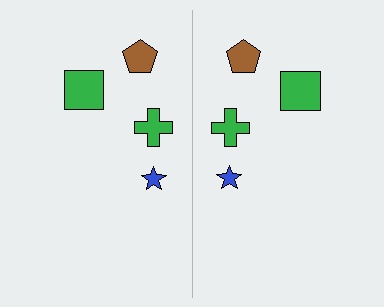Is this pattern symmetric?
Yes, this pattern has bilateral (reflection) symmetry.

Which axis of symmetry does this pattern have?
The pattern has a vertical axis of symmetry running through the center of the image.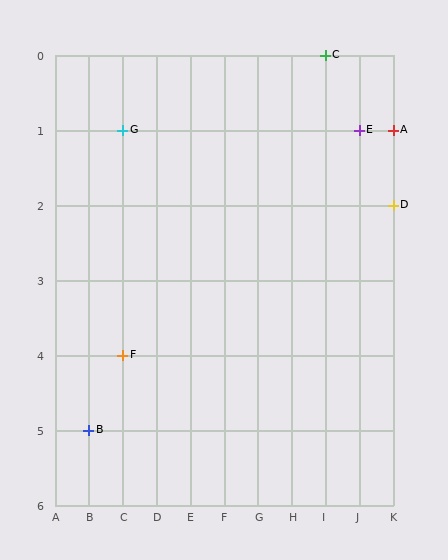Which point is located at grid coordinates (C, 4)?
Point F is at (C, 4).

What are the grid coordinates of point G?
Point G is at grid coordinates (C, 1).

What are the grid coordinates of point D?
Point D is at grid coordinates (K, 2).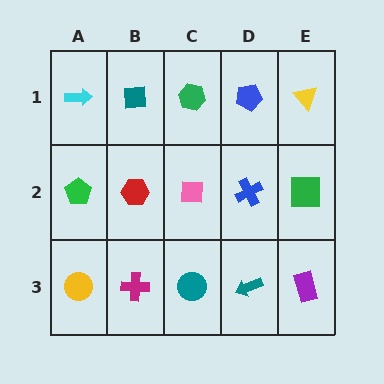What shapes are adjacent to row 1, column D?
A blue cross (row 2, column D), a green hexagon (row 1, column C), a yellow triangle (row 1, column E).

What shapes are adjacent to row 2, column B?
A teal square (row 1, column B), a magenta cross (row 3, column B), a green pentagon (row 2, column A), a pink square (row 2, column C).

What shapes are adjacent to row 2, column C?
A green hexagon (row 1, column C), a teal circle (row 3, column C), a red hexagon (row 2, column B), a blue cross (row 2, column D).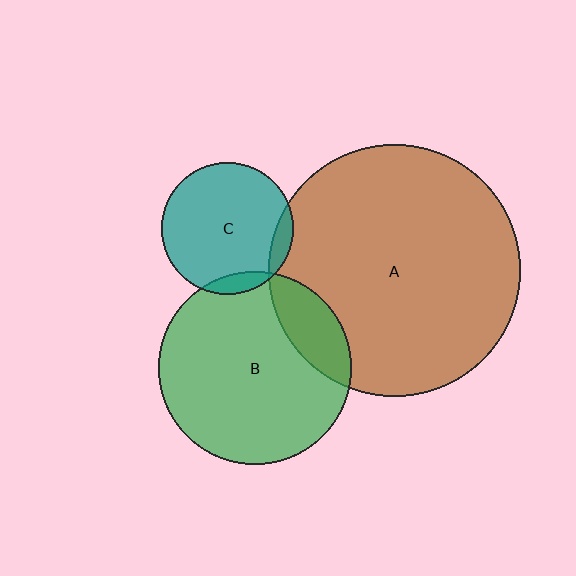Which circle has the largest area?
Circle A (brown).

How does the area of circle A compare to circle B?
Approximately 1.7 times.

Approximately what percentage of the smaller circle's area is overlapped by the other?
Approximately 10%.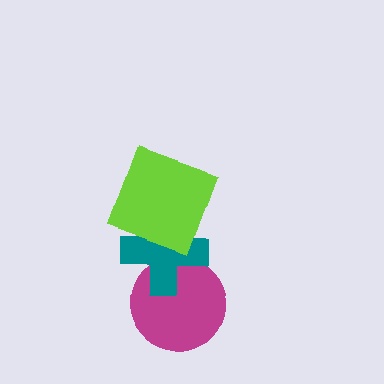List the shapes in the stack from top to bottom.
From top to bottom: the lime square, the teal cross, the magenta circle.